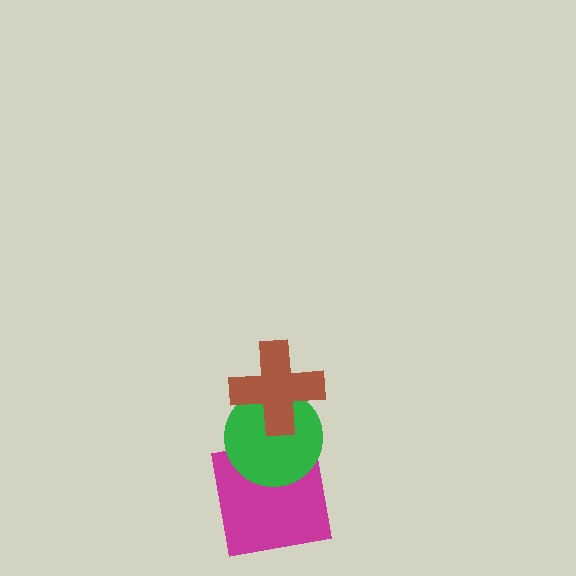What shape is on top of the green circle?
The brown cross is on top of the green circle.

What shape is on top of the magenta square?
The green circle is on top of the magenta square.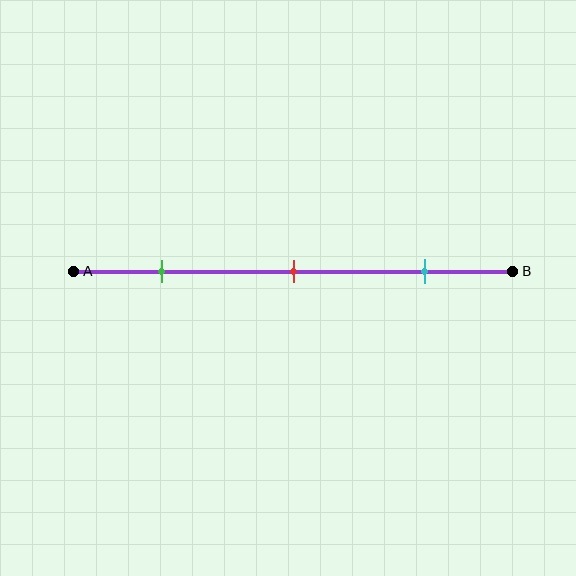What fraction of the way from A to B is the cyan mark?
The cyan mark is approximately 80% (0.8) of the way from A to B.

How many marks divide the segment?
There are 3 marks dividing the segment.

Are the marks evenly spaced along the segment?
Yes, the marks are approximately evenly spaced.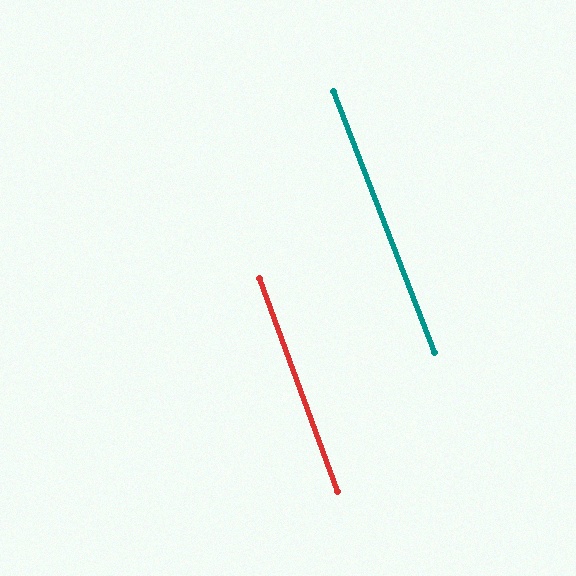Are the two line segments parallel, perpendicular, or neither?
Parallel — their directions differ by only 1.1°.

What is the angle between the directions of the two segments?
Approximately 1 degree.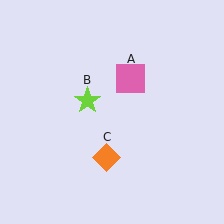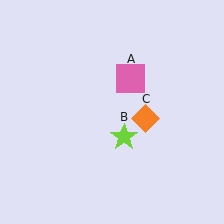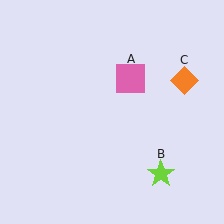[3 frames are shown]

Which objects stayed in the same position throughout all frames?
Pink square (object A) remained stationary.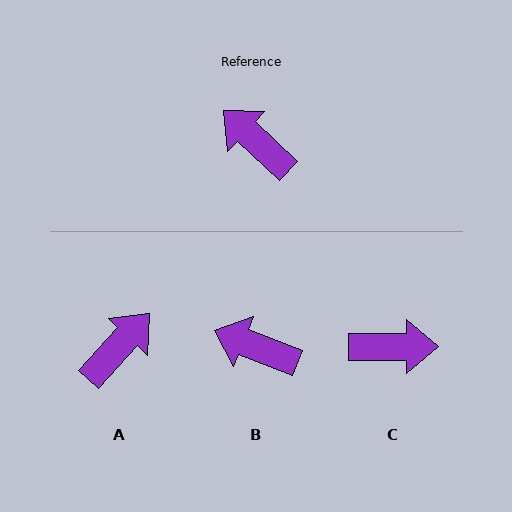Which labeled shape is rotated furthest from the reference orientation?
C, about 137 degrees away.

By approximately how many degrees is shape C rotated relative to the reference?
Approximately 137 degrees clockwise.